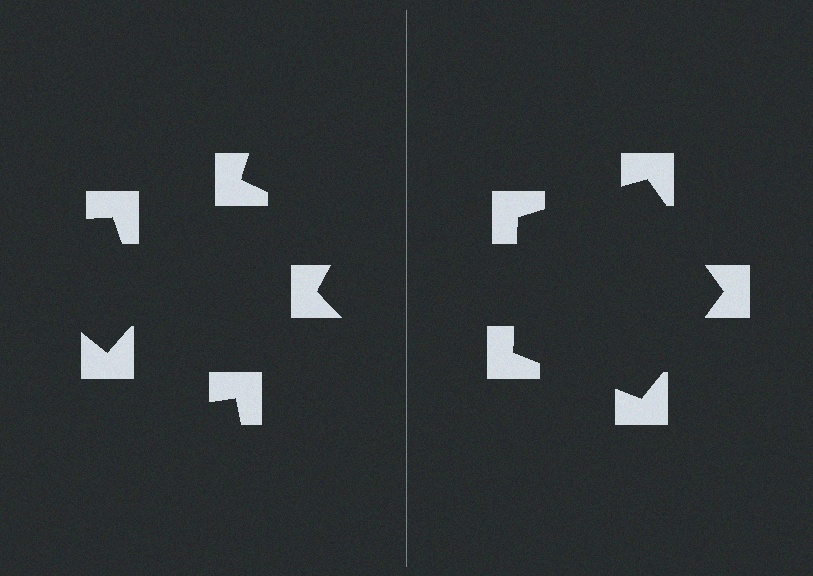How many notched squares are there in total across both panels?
10 — 5 on each side.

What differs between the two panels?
The notched squares are positioned identically on both sides; only the wedge orientations differ. On the right they align to a pentagon; on the left they are misaligned.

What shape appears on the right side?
An illusory pentagon.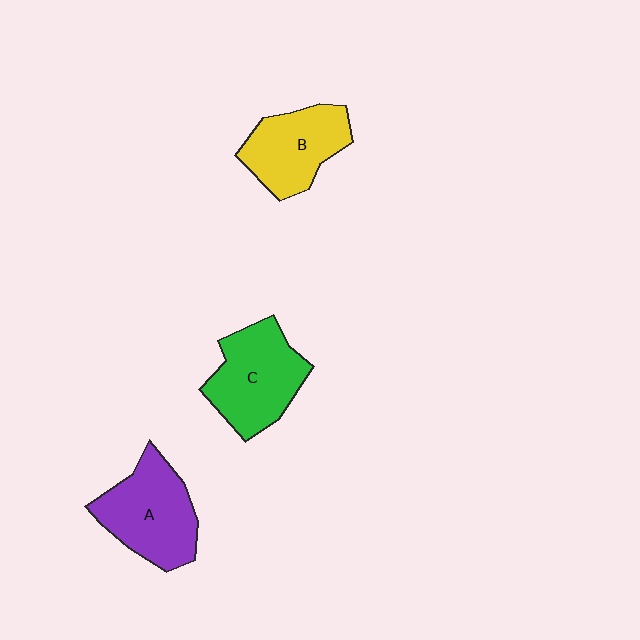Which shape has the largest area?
Shape A (purple).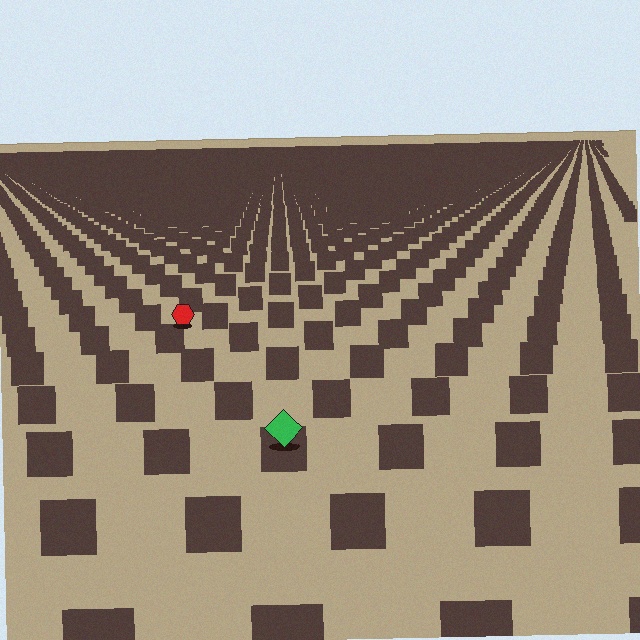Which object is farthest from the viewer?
The red hexagon is farthest from the viewer. It appears smaller and the ground texture around it is denser.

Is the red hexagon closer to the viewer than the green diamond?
No. The green diamond is closer — you can tell from the texture gradient: the ground texture is coarser near it.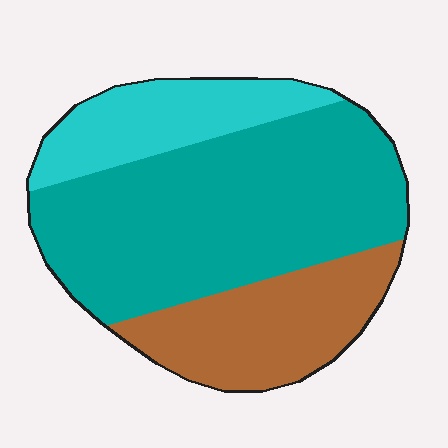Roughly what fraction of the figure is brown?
Brown takes up about one quarter (1/4) of the figure.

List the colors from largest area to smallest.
From largest to smallest: teal, brown, cyan.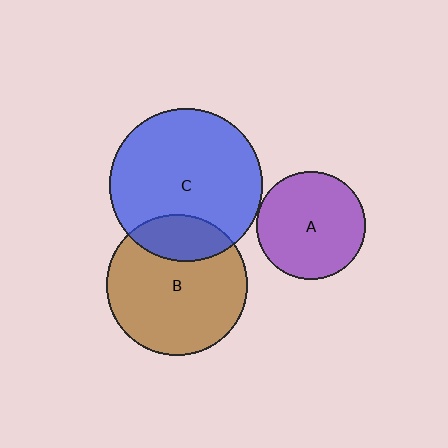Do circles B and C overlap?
Yes.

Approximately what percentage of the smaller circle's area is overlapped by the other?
Approximately 20%.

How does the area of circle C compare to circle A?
Approximately 2.0 times.